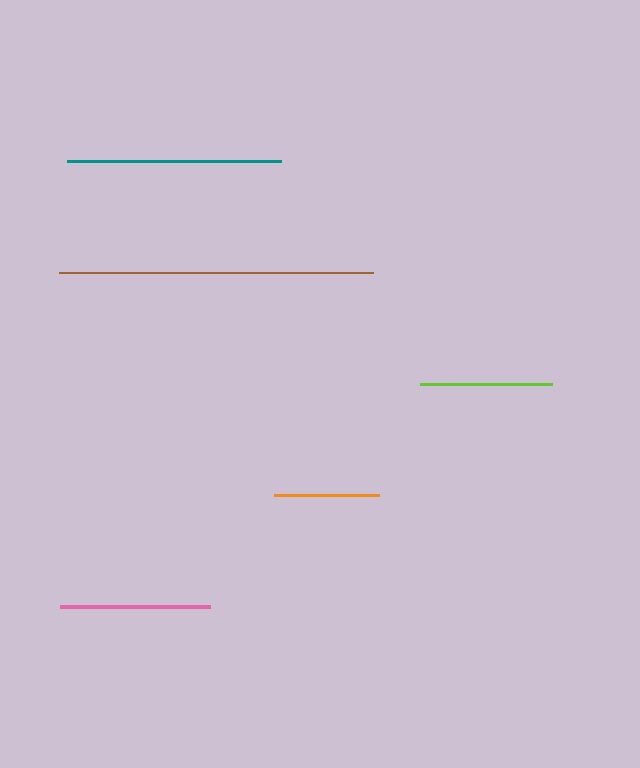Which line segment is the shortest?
The orange line is the shortest at approximately 105 pixels.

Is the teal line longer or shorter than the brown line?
The brown line is longer than the teal line.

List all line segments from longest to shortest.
From longest to shortest: brown, teal, pink, lime, orange.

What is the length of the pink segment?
The pink segment is approximately 150 pixels long.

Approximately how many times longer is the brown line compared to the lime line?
The brown line is approximately 2.4 times the length of the lime line.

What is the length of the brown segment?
The brown segment is approximately 314 pixels long.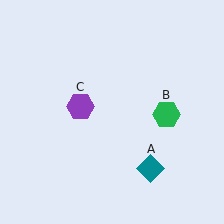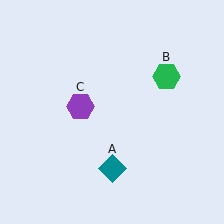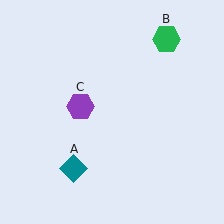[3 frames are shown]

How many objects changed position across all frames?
2 objects changed position: teal diamond (object A), green hexagon (object B).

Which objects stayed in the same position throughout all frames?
Purple hexagon (object C) remained stationary.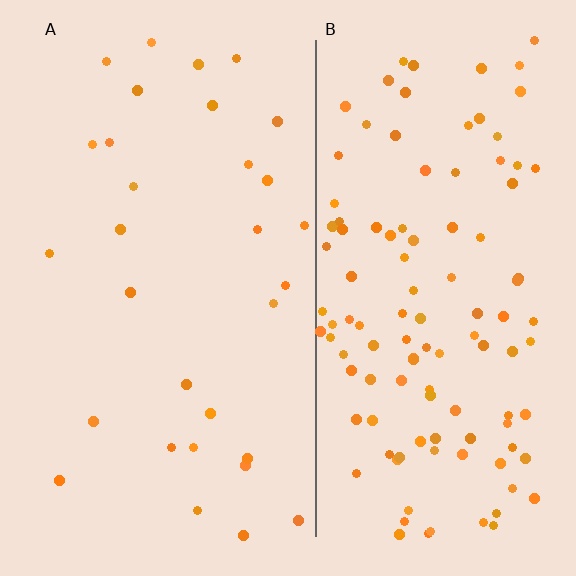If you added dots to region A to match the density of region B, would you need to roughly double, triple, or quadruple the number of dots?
Approximately quadruple.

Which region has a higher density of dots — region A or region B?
B (the right).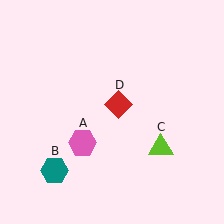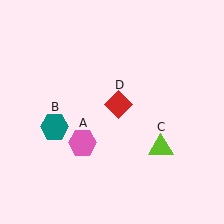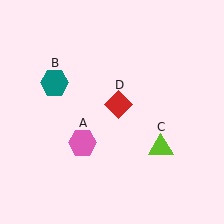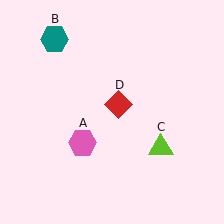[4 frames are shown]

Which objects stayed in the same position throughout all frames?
Pink hexagon (object A) and lime triangle (object C) and red diamond (object D) remained stationary.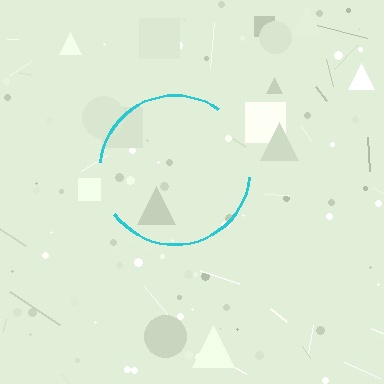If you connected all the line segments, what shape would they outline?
They would outline a circle.